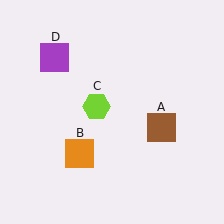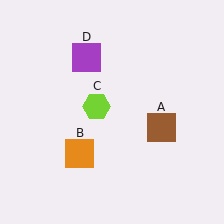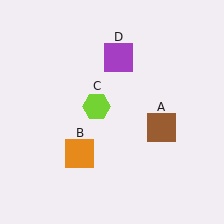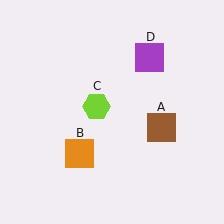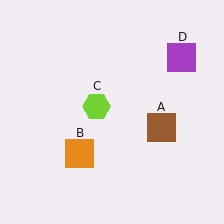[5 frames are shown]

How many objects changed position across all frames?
1 object changed position: purple square (object D).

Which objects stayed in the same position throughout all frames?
Brown square (object A) and orange square (object B) and lime hexagon (object C) remained stationary.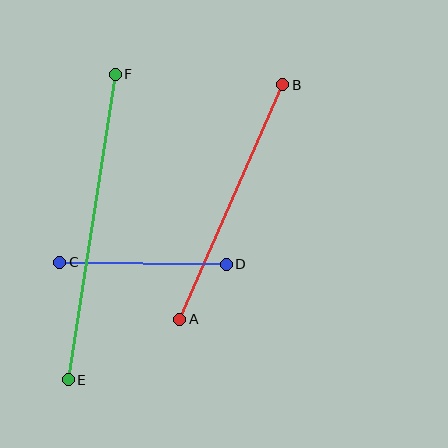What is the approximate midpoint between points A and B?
The midpoint is at approximately (231, 202) pixels.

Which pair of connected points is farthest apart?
Points E and F are farthest apart.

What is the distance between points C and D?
The distance is approximately 167 pixels.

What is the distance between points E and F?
The distance is approximately 309 pixels.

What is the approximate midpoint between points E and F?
The midpoint is at approximately (92, 227) pixels.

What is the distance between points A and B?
The distance is approximately 256 pixels.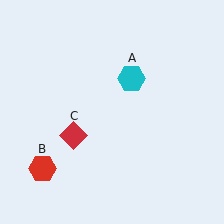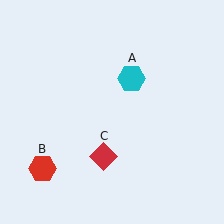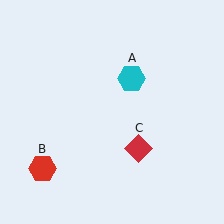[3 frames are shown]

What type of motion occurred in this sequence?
The red diamond (object C) rotated counterclockwise around the center of the scene.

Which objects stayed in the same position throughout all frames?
Cyan hexagon (object A) and red hexagon (object B) remained stationary.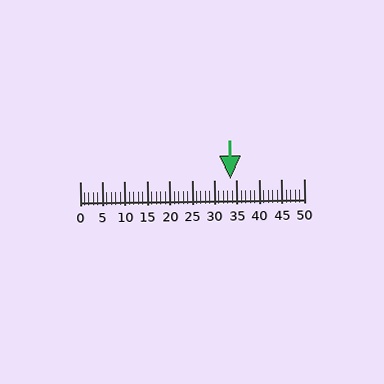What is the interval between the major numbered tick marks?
The major tick marks are spaced 5 units apart.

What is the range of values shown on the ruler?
The ruler shows values from 0 to 50.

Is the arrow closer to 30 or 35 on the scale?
The arrow is closer to 35.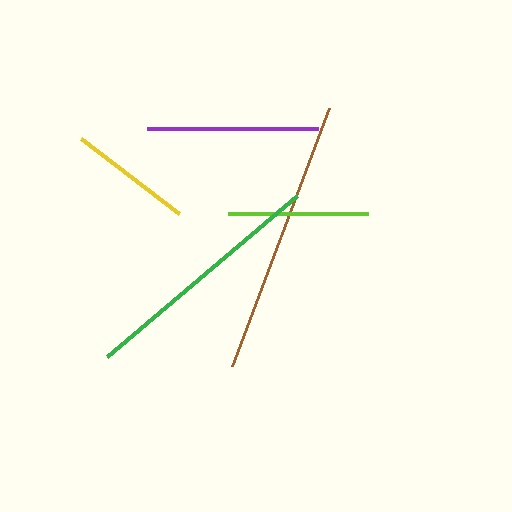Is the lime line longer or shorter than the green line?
The green line is longer than the lime line.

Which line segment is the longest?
The brown line is the longest at approximately 276 pixels.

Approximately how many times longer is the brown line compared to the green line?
The brown line is approximately 1.1 times the length of the green line.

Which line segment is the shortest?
The yellow line is the shortest at approximately 124 pixels.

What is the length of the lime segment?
The lime segment is approximately 141 pixels long.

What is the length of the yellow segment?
The yellow segment is approximately 124 pixels long.